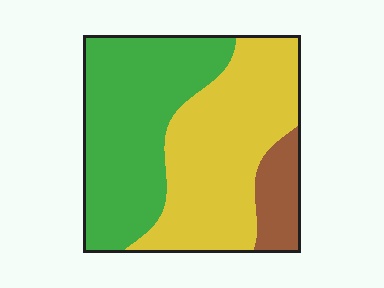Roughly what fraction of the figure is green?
Green covers about 45% of the figure.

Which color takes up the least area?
Brown, at roughly 10%.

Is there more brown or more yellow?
Yellow.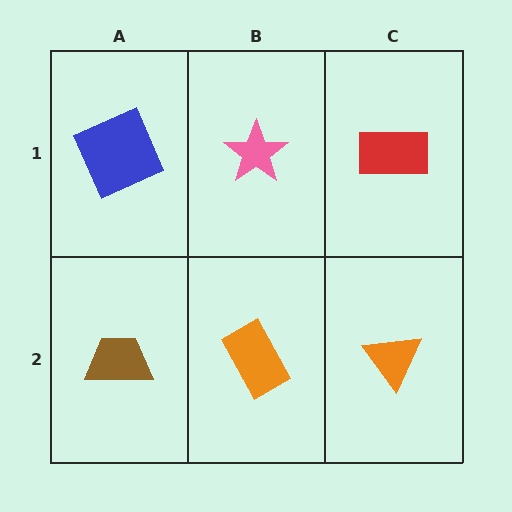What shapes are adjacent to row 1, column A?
A brown trapezoid (row 2, column A), a pink star (row 1, column B).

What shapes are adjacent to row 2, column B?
A pink star (row 1, column B), a brown trapezoid (row 2, column A), an orange triangle (row 2, column C).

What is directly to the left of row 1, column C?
A pink star.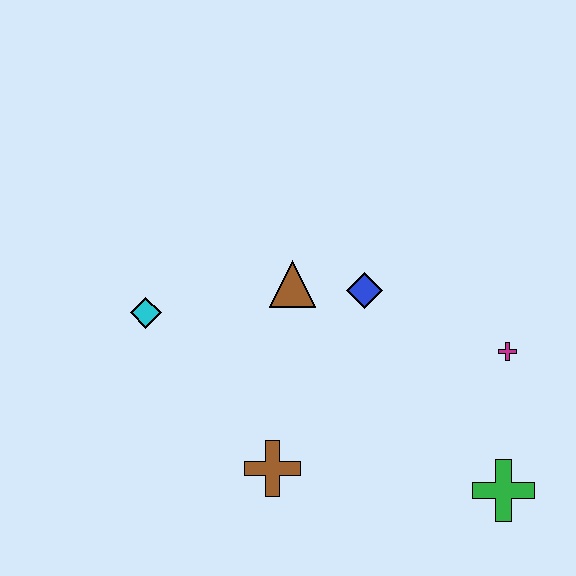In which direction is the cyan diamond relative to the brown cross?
The cyan diamond is above the brown cross.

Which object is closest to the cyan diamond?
The brown triangle is closest to the cyan diamond.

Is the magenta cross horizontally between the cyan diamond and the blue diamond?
No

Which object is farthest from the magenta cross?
The cyan diamond is farthest from the magenta cross.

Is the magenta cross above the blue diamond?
No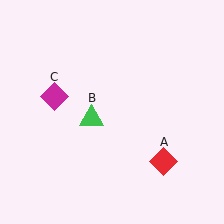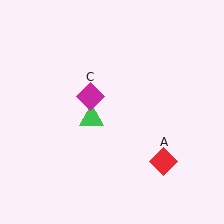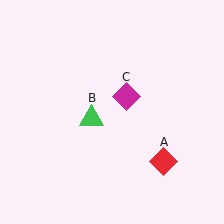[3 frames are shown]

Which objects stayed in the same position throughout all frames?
Red diamond (object A) and green triangle (object B) remained stationary.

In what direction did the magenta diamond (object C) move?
The magenta diamond (object C) moved right.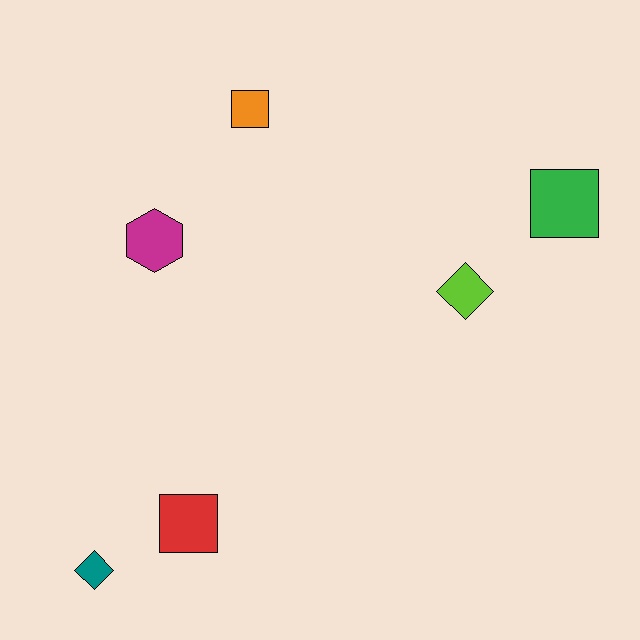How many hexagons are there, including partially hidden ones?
There is 1 hexagon.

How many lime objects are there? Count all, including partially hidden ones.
There is 1 lime object.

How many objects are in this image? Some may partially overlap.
There are 6 objects.